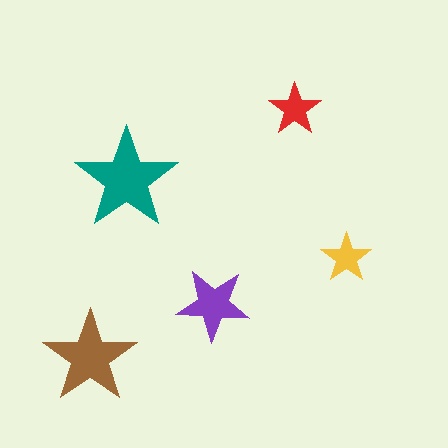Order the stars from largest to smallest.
the teal one, the brown one, the purple one, the red one, the yellow one.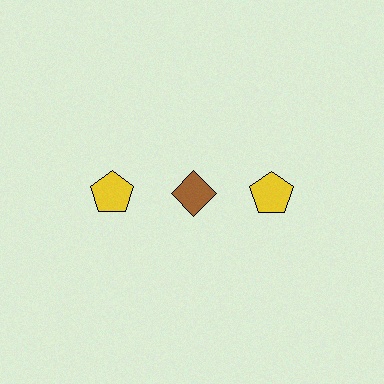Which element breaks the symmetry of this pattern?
The brown diamond in the top row, second from left column breaks the symmetry. All other shapes are yellow pentagons.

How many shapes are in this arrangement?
There are 3 shapes arranged in a grid pattern.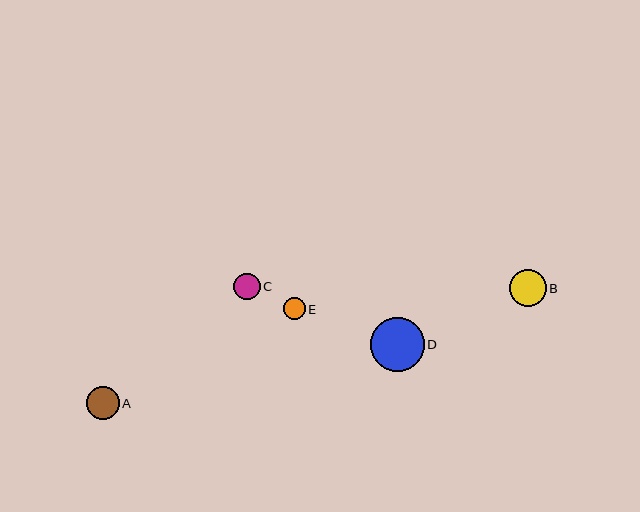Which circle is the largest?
Circle D is the largest with a size of approximately 54 pixels.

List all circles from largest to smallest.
From largest to smallest: D, B, A, C, E.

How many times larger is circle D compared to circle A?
Circle D is approximately 1.7 times the size of circle A.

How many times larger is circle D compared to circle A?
Circle D is approximately 1.7 times the size of circle A.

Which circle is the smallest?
Circle E is the smallest with a size of approximately 22 pixels.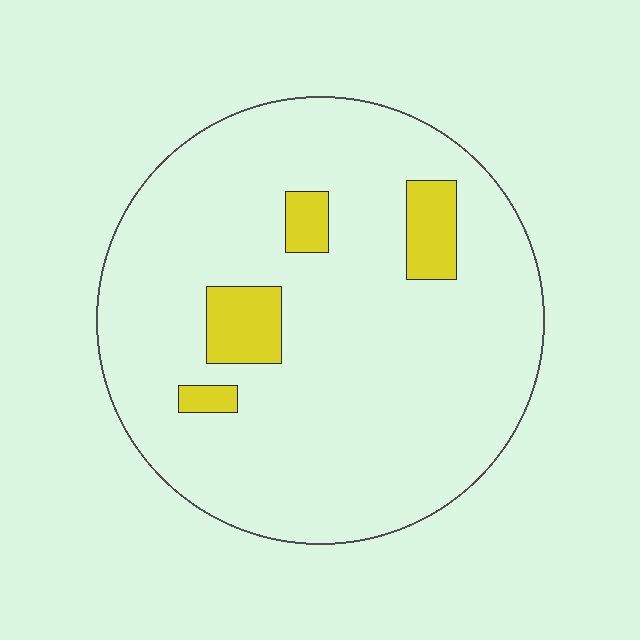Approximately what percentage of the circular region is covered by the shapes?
Approximately 10%.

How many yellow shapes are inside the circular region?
4.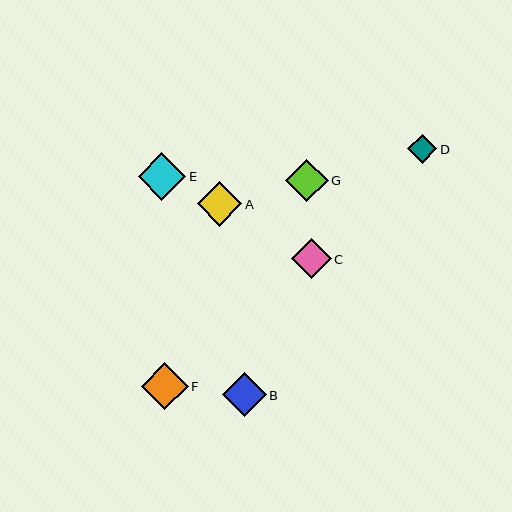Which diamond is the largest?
Diamond E is the largest with a size of approximately 48 pixels.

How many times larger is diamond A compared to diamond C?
Diamond A is approximately 1.1 times the size of diamond C.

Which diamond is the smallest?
Diamond D is the smallest with a size of approximately 29 pixels.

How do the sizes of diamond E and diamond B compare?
Diamond E and diamond B are approximately the same size.